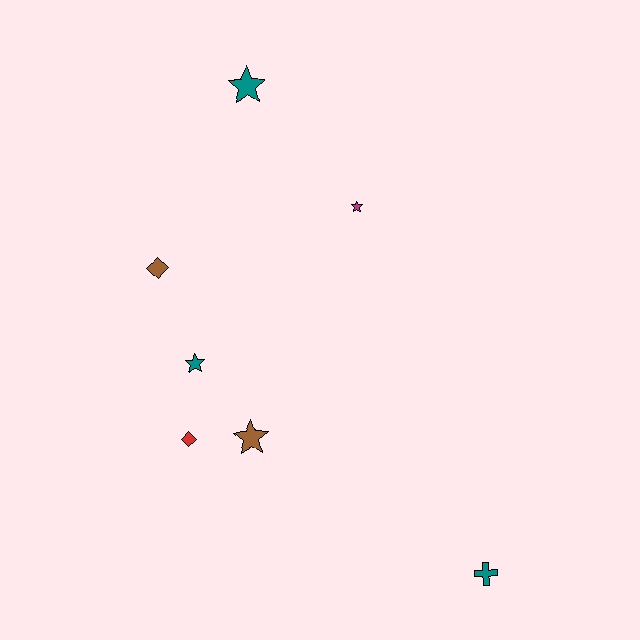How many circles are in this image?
There are no circles.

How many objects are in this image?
There are 7 objects.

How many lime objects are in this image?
There are no lime objects.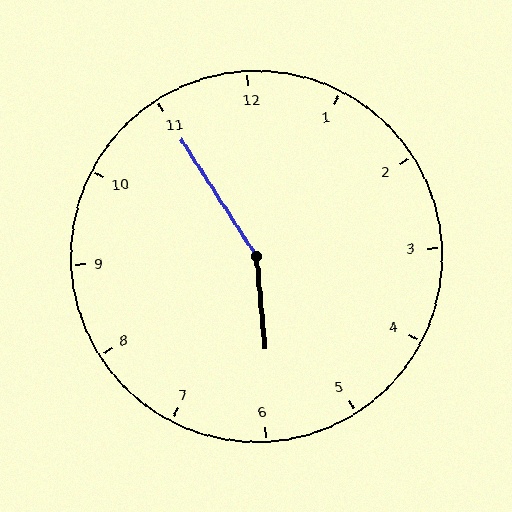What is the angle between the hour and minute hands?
Approximately 152 degrees.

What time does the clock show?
5:55.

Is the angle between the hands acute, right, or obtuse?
It is obtuse.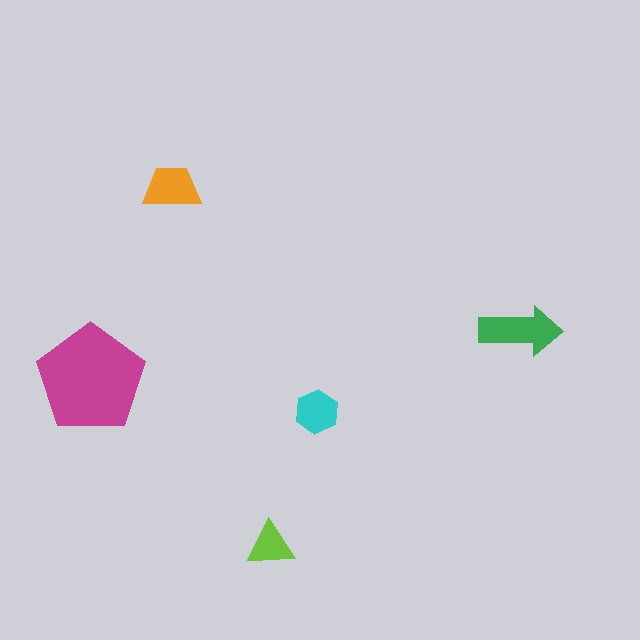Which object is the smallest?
The lime triangle.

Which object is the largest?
The magenta pentagon.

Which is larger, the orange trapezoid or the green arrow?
The green arrow.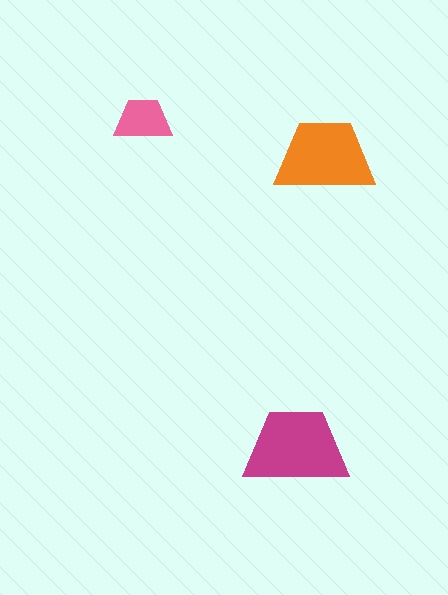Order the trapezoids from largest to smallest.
the magenta one, the orange one, the pink one.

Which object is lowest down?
The magenta trapezoid is bottommost.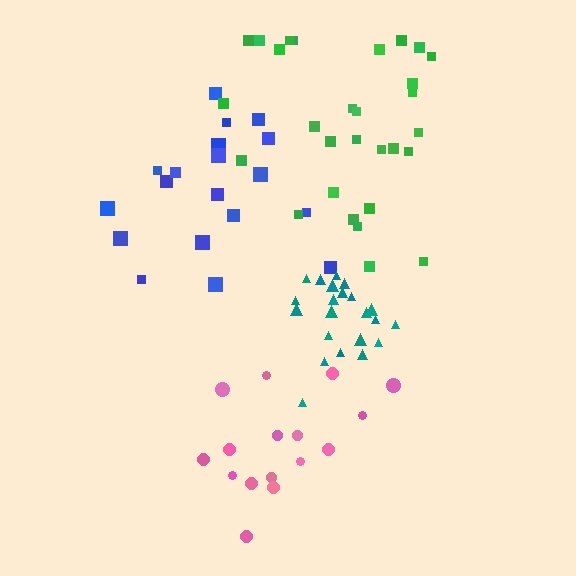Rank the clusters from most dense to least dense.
teal, blue, green, pink.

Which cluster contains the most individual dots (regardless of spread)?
Green (29).